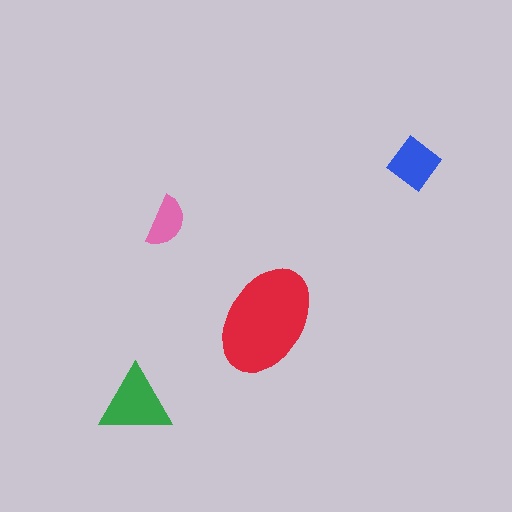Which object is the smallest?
The pink semicircle.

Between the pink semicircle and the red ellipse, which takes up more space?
The red ellipse.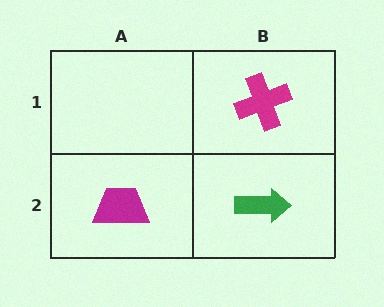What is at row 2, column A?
A magenta trapezoid.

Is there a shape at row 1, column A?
No, that cell is empty.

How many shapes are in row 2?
2 shapes.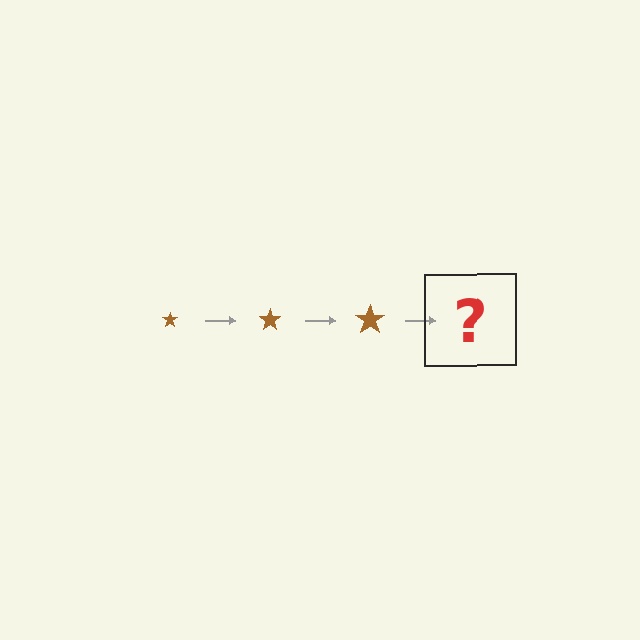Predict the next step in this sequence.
The next step is a brown star, larger than the previous one.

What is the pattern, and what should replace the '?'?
The pattern is that the star gets progressively larger each step. The '?' should be a brown star, larger than the previous one.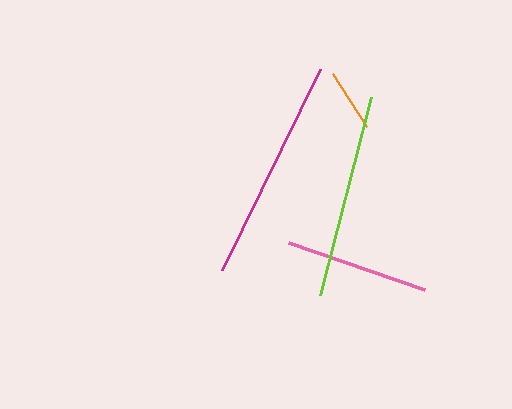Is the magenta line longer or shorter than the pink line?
The magenta line is longer than the pink line.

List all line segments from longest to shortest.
From longest to shortest: magenta, lime, pink, orange.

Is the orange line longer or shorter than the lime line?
The lime line is longer than the orange line.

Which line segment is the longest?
The magenta line is the longest at approximately 223 pixels.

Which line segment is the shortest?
The orange line is the shortest at approximately 63 pixels.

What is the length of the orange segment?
The orange segment is approximately 63 pixels long.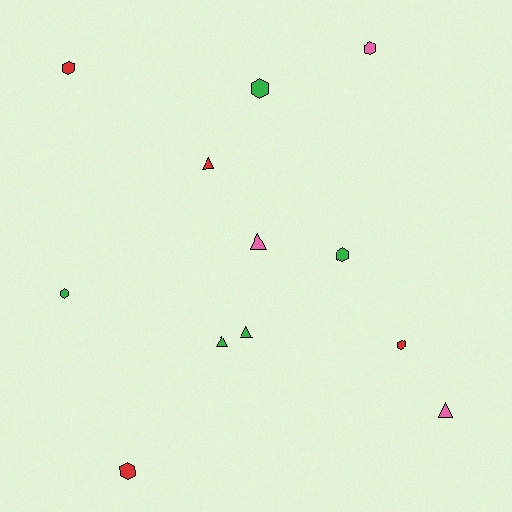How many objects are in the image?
There are 12 objects.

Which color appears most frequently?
Green, with 5 objects.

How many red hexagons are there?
There are 3 red hexagons.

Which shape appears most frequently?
Hexagon, with 7 objects.